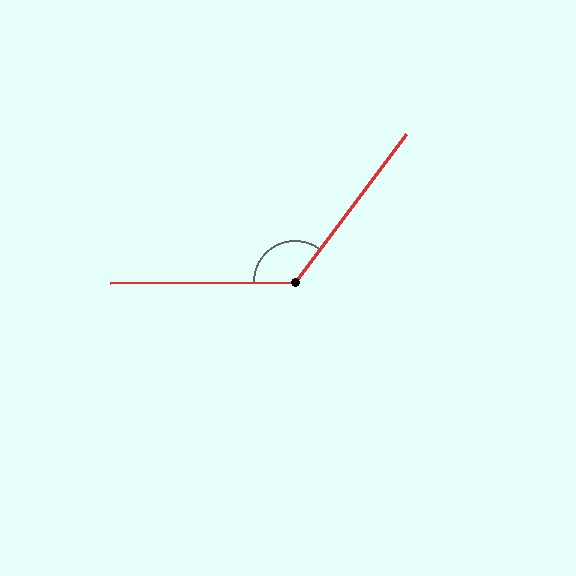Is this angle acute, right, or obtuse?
It is obtuse.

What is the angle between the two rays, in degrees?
Approximately 127 degrees.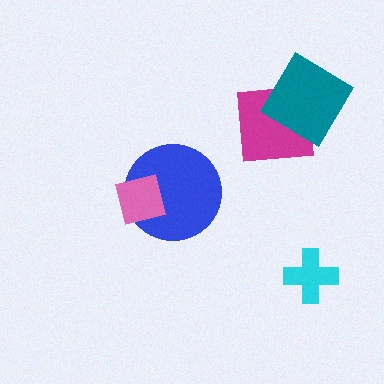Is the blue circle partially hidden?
Yes, it is partially covered by another shape.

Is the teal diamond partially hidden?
No, no other shape covers it.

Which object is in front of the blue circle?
The pink square is in front of the blue circle.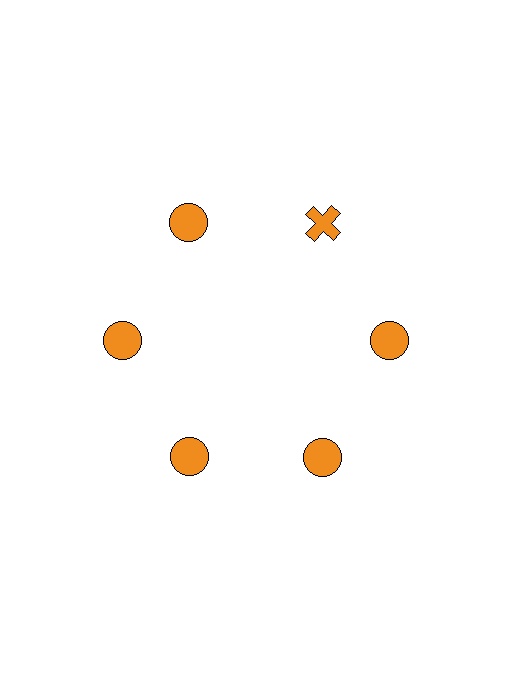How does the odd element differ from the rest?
It has a different shape: cross instead of circle.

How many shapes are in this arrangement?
There are 6 shapes arranged in a ring pattern.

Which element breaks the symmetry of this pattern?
The orange cross at roughly the 1 o'clock position breaks the symmetry. All other shapes are orange circles.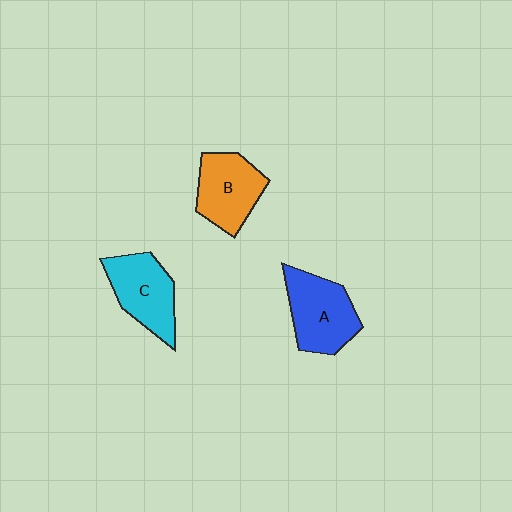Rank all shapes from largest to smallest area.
From largest to smallest: A (blue), C (cyan), B (orange).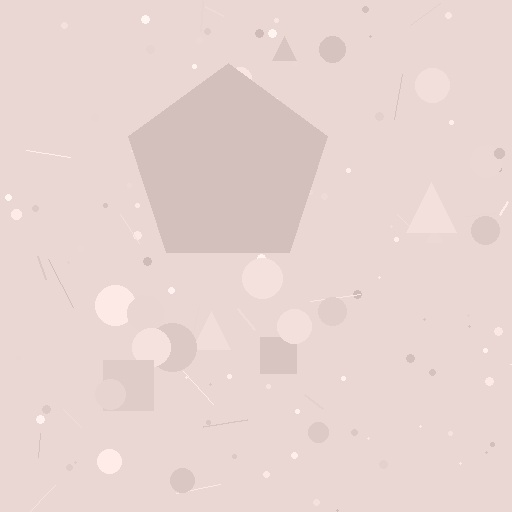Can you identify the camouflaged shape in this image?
The camouflaged shape is a pentagon.